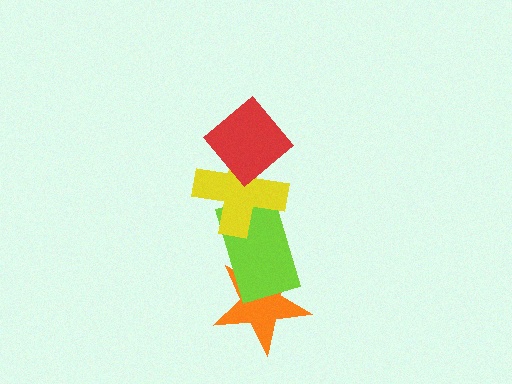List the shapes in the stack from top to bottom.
From top to bottom: the red diamond, the yellow cross, the lime rectangle, the orange star.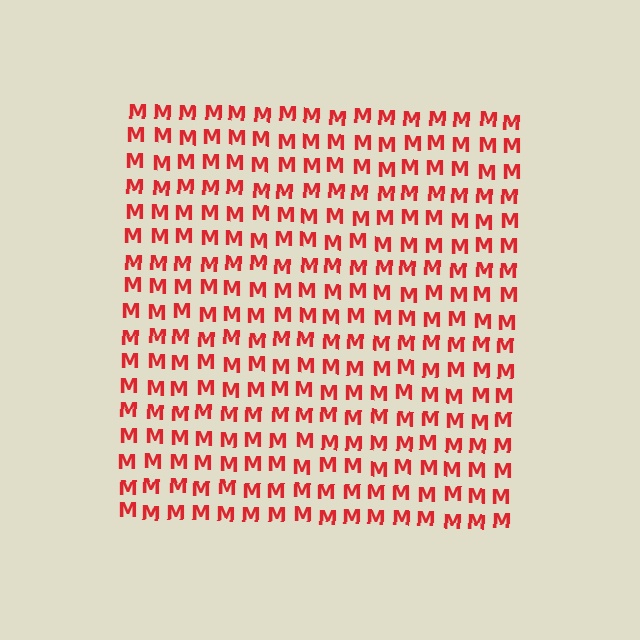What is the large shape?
The large shape is a square.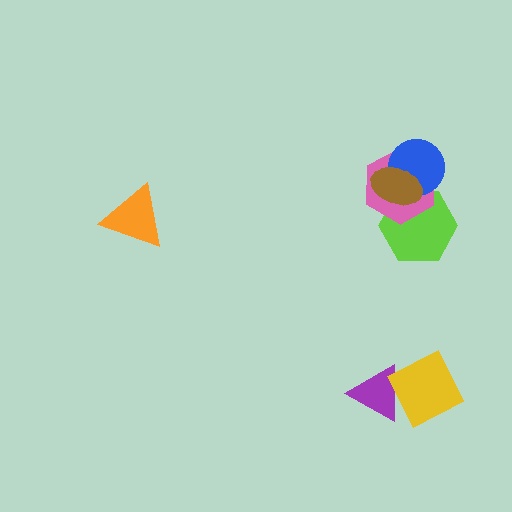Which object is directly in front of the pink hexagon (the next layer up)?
The blue circle is directly in front of the pink hexagon.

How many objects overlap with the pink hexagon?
3 objects overlap with the pink hexagon.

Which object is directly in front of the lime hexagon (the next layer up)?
The pink hexagon is directly in front of the lime hexagon.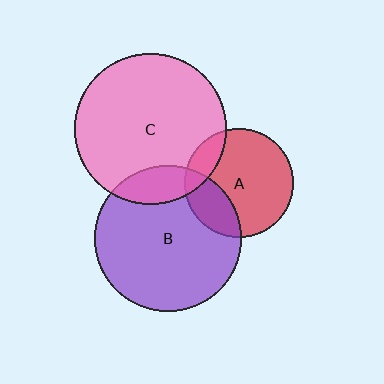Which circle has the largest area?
Circle C (pink).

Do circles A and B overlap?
Yes.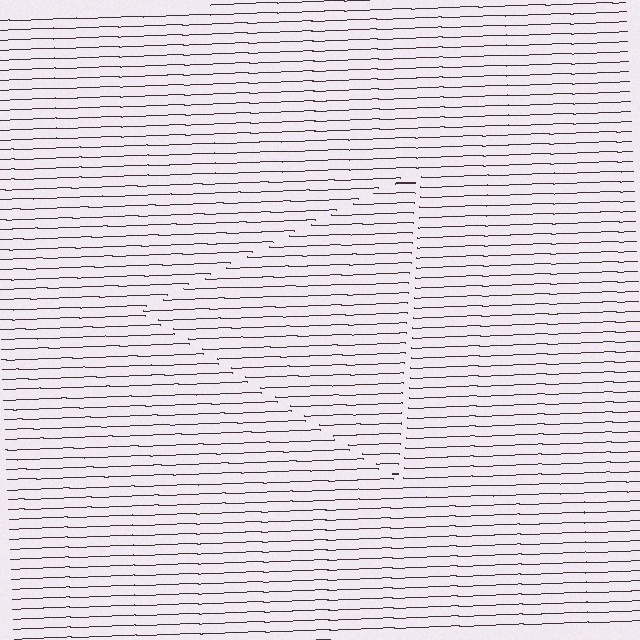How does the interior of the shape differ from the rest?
The interior of the shape contains the same grating, shifted by half a period — the contour is defined by the phase discontinuity where line-ends from the inner and outer gratings abut.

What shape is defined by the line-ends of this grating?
An illusory triangle. The interior of the shape contains the same grating, shifted by half a period — the contour is defined by the phase discontinuity where line-ends from the inner and outer gratings abut.